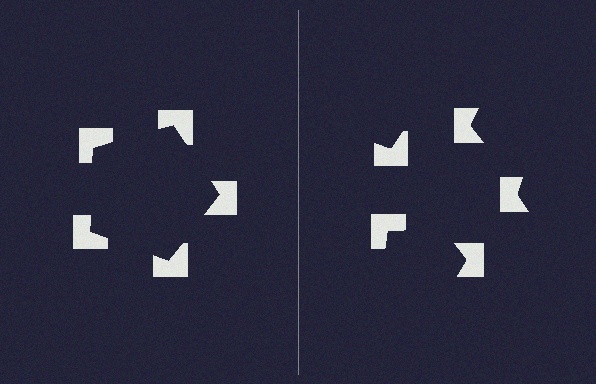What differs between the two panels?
The notched squares are positioned identically on both sides; only the wedge orientations differ. On the left they align to a pentagon; on the right they are misaligned.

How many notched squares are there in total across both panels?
10 — 5 on each side.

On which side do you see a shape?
An illusory pentagon appears on the left side. On the right side the wedge cuts are rotated, so no coherent shape forms.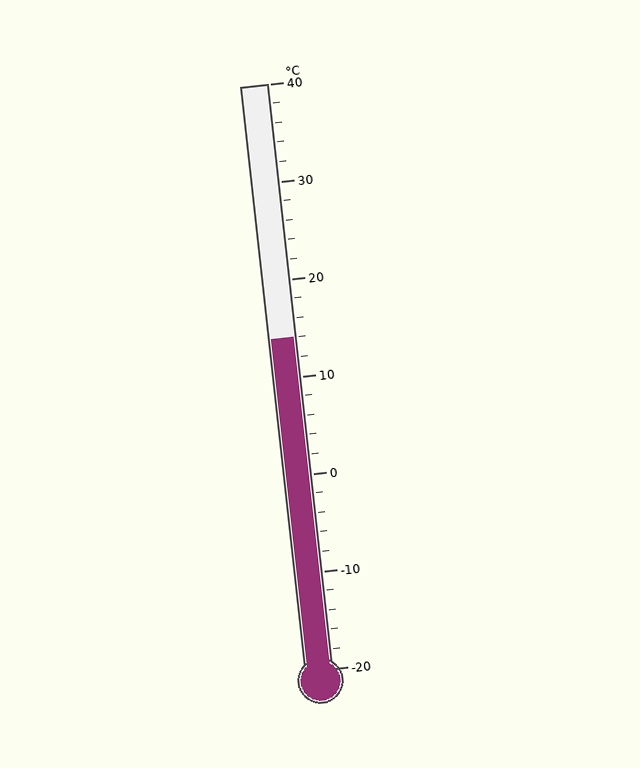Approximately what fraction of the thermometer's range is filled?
The thermometer is filled to approximately 55% of its range.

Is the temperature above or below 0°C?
The temperature is above 0°C.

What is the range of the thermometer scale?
The thermometer scale ranges from -20°C to 40°C.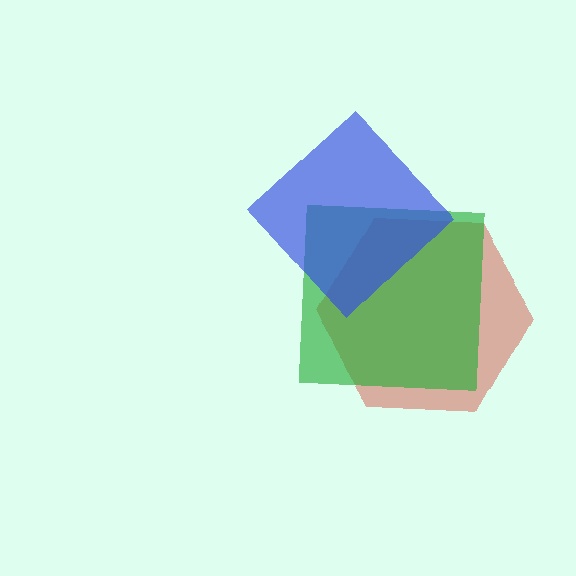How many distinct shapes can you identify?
There are 3 distinct shapes: a red hexagon, a green square, a blue diamond.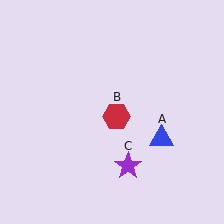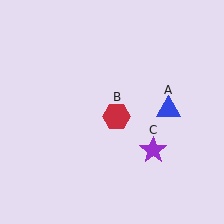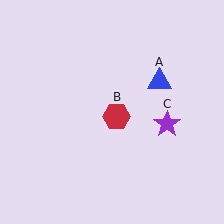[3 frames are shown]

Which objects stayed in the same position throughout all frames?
Red hexagon (object B) remained stationary.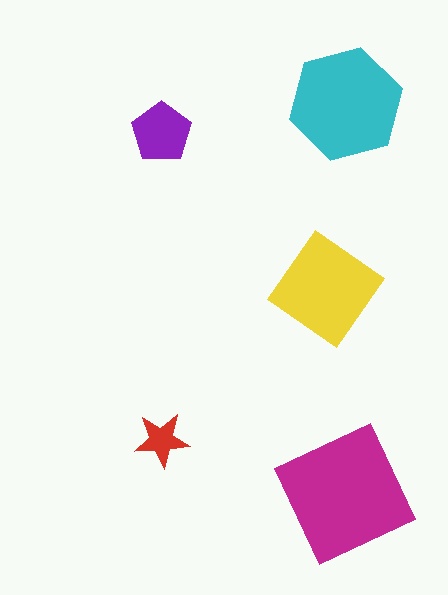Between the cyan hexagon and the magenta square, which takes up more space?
The magenta square.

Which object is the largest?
The magenta square.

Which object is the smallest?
The red star.